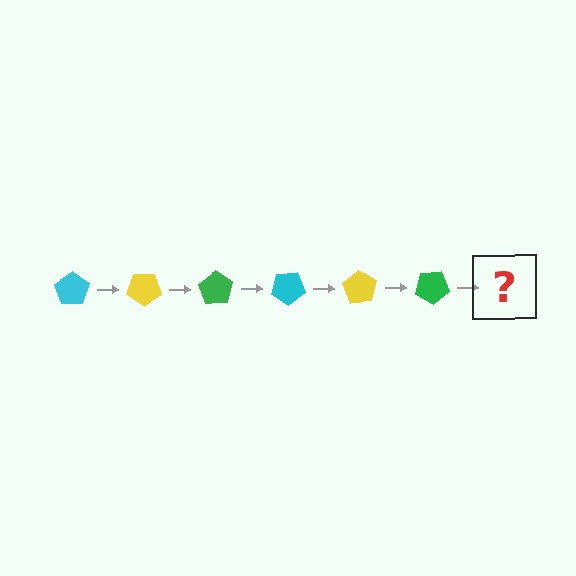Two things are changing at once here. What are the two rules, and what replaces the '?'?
The two rules are that it rotates 35 degrees each step and the color cycles through cyan, yellow, and green. The '?' should be a cyan pentagon, rotated 210 degrees from the start.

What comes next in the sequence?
The next element should be a cyan pentagon, rotated 210 degrees from the start.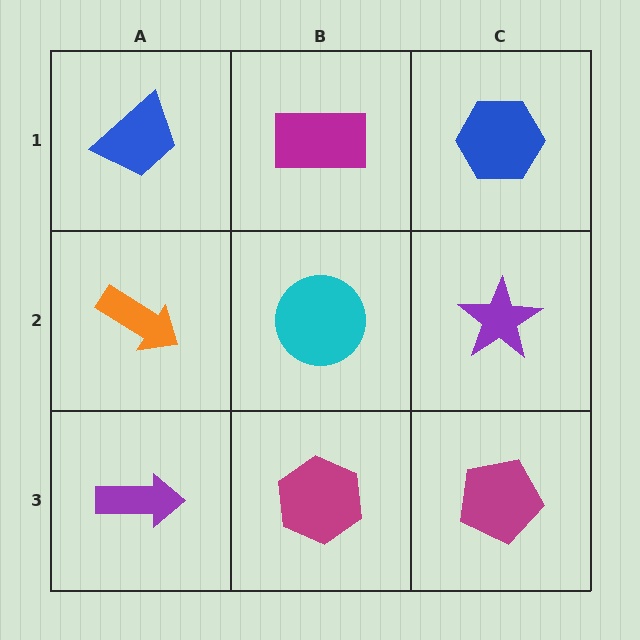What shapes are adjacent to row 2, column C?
A blue hexagon (row 1, column C), a magenta pentagon (row 3, column C), a cyan circle (row 2, column B).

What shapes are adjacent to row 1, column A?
An orange arrow (row 2, column A), a magenta rectangle (row 1, column B).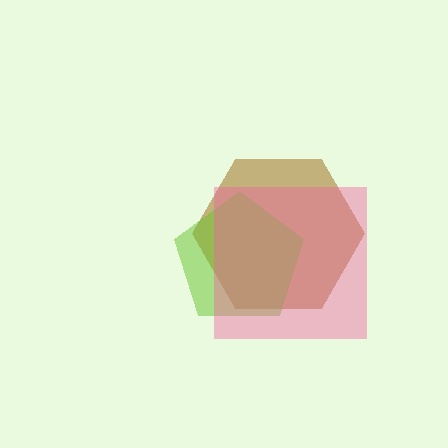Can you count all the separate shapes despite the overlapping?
Yes, there are 3 separate shapes.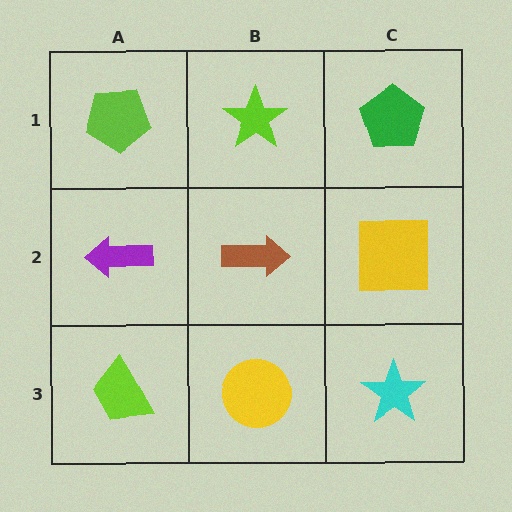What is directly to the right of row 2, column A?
A brown arrow.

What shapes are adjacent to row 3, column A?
A purple arrow (row 2, column A), a yellow circle (row 3, column B).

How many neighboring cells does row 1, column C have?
2.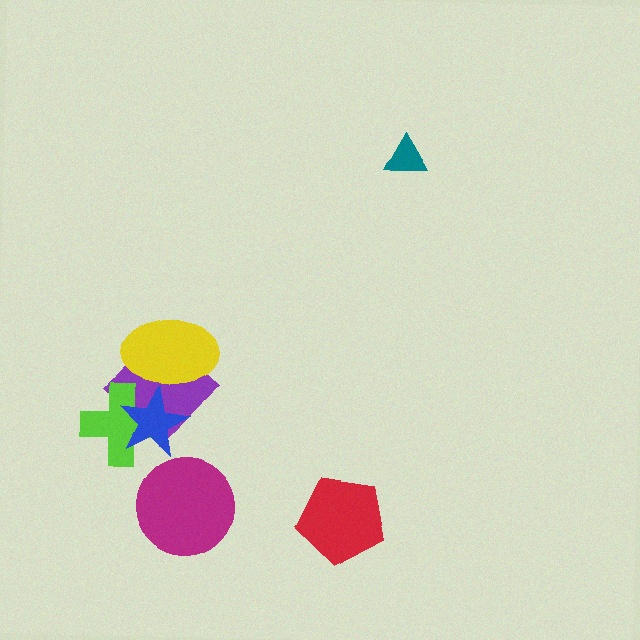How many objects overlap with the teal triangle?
0 objects overlap with the teal triangle.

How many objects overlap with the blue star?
3 objects overlap with the blue star.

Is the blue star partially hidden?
No, no other shape covers it.